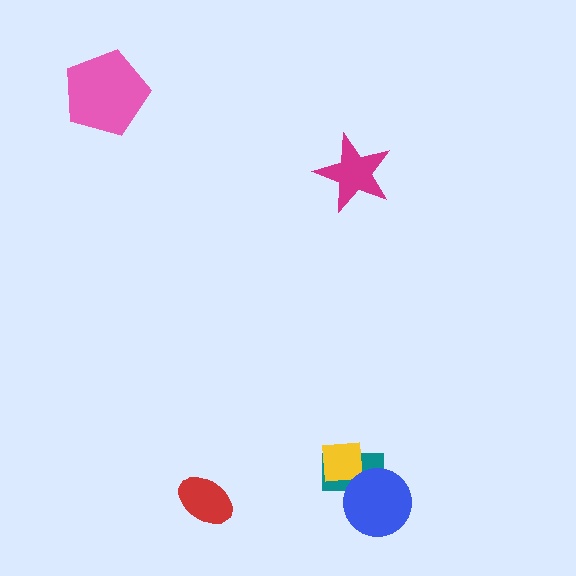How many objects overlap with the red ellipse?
0 objects overlap with the red ellipse.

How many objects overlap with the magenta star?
0 objects overlap with the magenta star.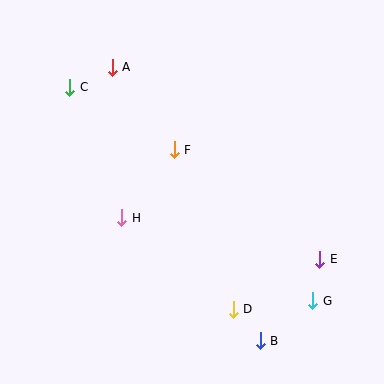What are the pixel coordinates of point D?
Point D is at (233, 309).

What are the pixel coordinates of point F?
Point F is at (174, 150).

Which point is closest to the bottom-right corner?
Point G is closest to the bottom-right corner.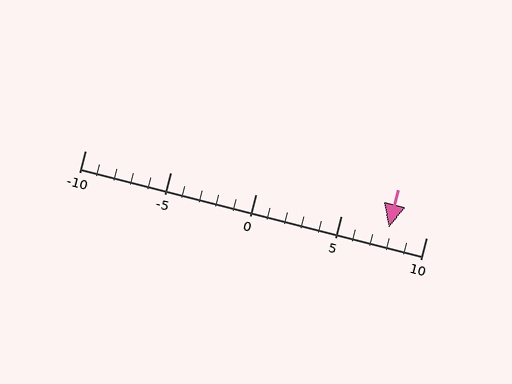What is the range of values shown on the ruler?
The ruler shows values from -10 to 10.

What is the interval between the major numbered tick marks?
The major tick marks are spaced 5 units apart.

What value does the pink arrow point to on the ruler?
The pink arrow points to approximately 8.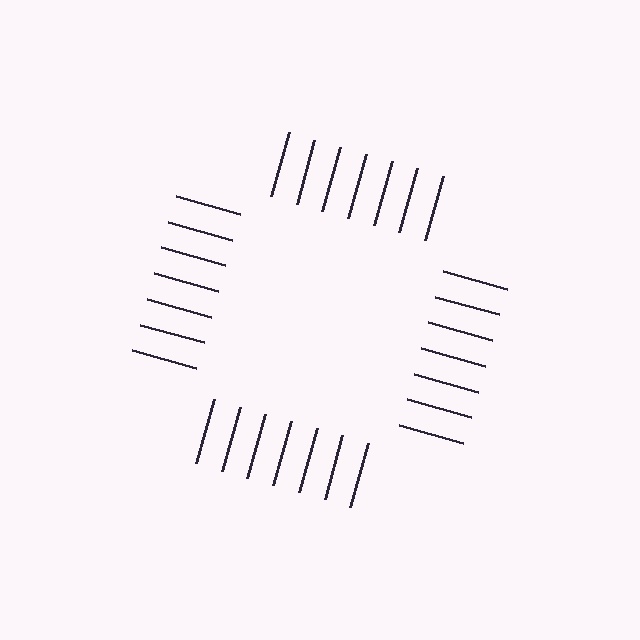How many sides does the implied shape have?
4 sides — the line-ends trace a square.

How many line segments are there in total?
28 — 7 along each of the 4 edges.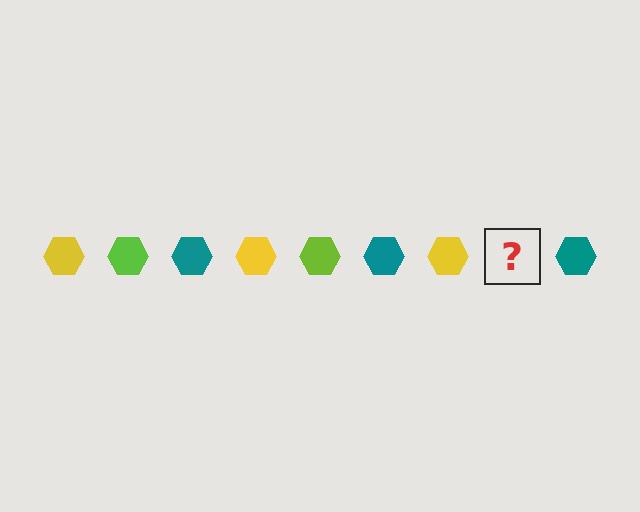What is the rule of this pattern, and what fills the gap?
The rule is that the pattern cycles through yellow, lime, teal hexagons. The gap should be filled with a lime hexagon.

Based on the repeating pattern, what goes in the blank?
The blank should be a lime hexagon.